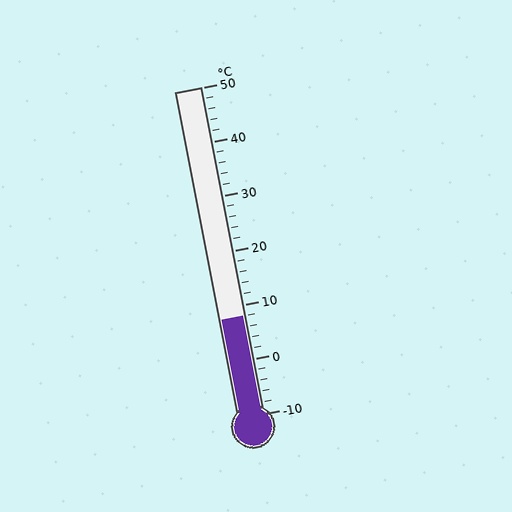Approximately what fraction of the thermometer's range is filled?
The thermometer is filled to approximately 30% of its range.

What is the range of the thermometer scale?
The thermometer scale ranges from -10°C to 50°C.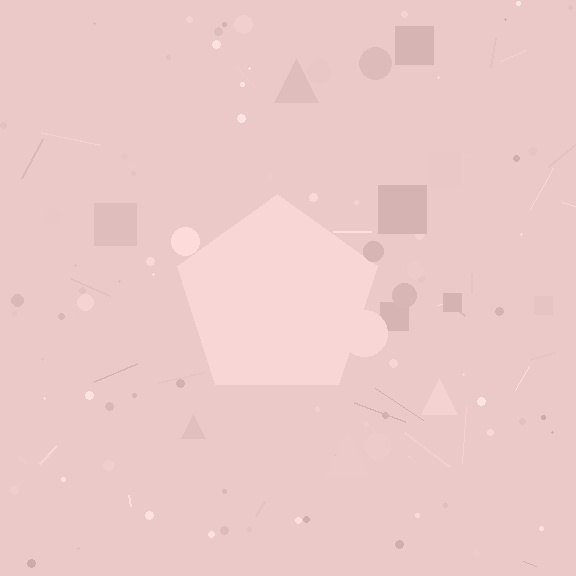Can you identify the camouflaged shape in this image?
The camouflaged shape is a pentagon.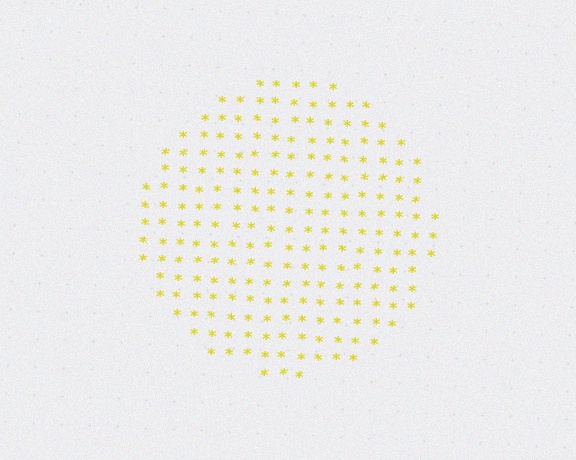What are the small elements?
The small elements are asterisks.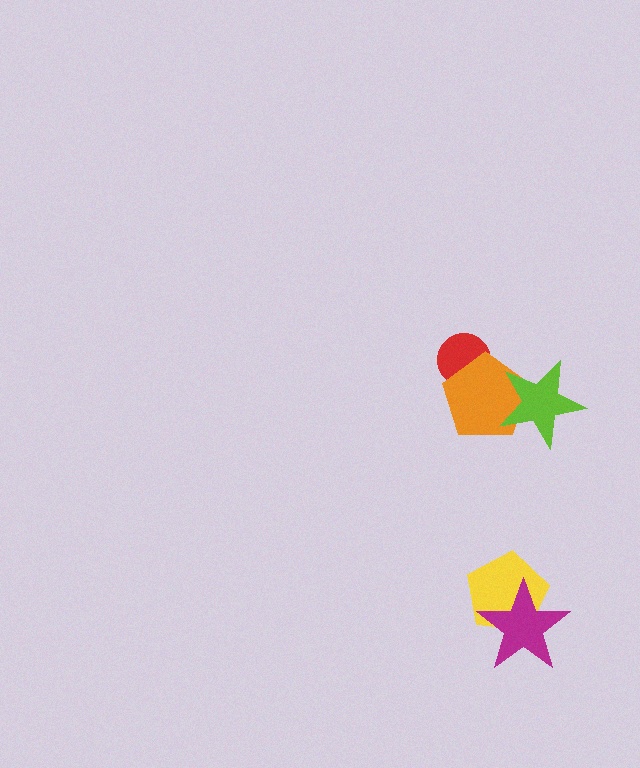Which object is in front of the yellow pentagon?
The magenta star is in front of the yellow pentagon.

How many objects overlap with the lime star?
1 object overlaps with the lime star.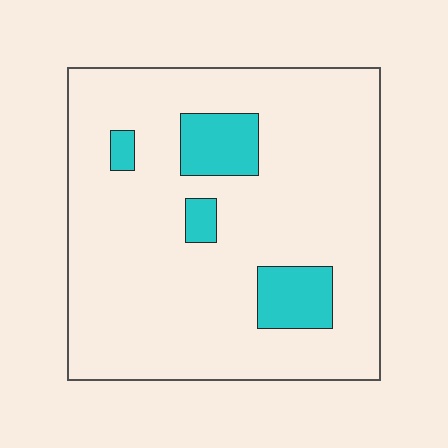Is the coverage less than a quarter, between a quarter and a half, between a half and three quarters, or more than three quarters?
Less than a quarter.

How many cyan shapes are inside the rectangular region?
4.